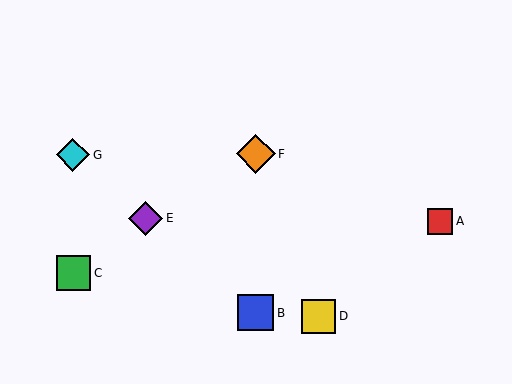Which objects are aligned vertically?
Objects B, F are aligned vertically.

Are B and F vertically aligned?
Yes, both are at x≈256.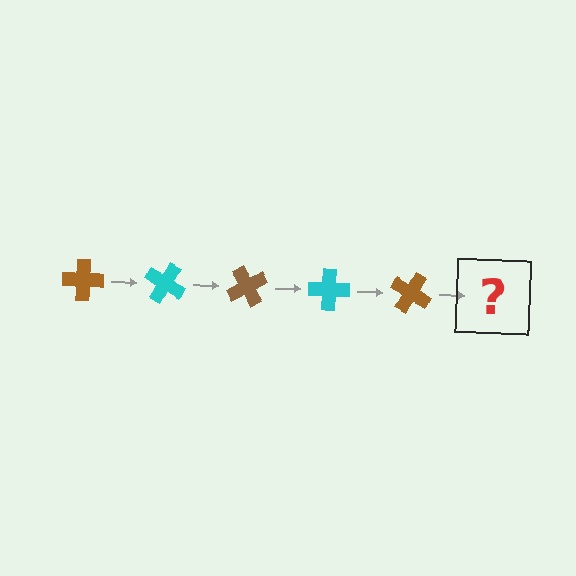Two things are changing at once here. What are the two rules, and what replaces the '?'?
The two rules are that it rotates 30 degrees each step and the color cycles through brown and cyan. The '?' should be a cyan cross, rotated 150 degrees from the start.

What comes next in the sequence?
The next element should be a cyan cross, rotated 150 degrees from the start.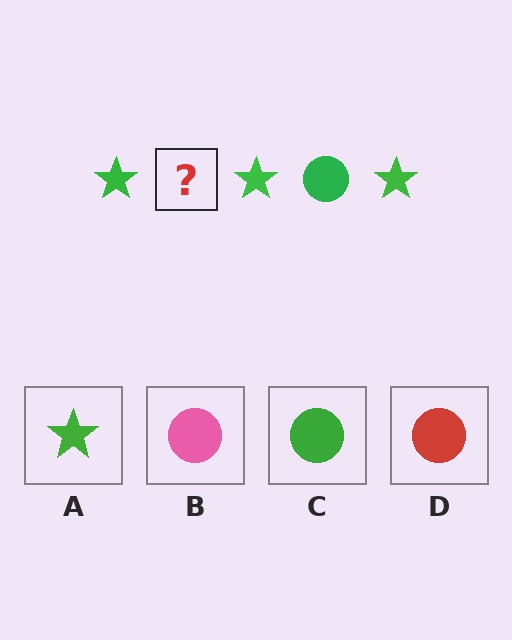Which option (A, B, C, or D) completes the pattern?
C.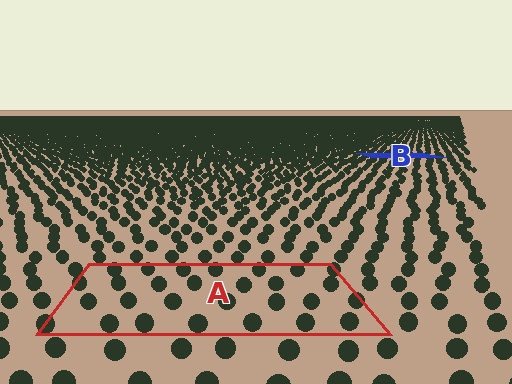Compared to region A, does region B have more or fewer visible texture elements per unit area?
Region B has more texture elements per unit area — they are packed more densely because it is farther away.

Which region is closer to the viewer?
Region A is closer. The texture elements there are larger and more spread out.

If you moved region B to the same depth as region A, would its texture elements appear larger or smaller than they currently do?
They would appear larger. At a closer depth, the same texture elements are projected at a bigger on-screen size.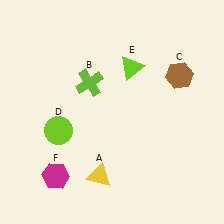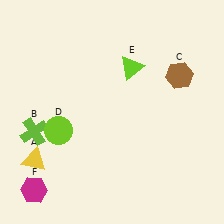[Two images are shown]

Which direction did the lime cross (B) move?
The lime cross (B) moved left.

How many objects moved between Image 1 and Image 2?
3 objects moved between the two images.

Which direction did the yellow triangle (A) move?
The yellow triangle (A) moved left.